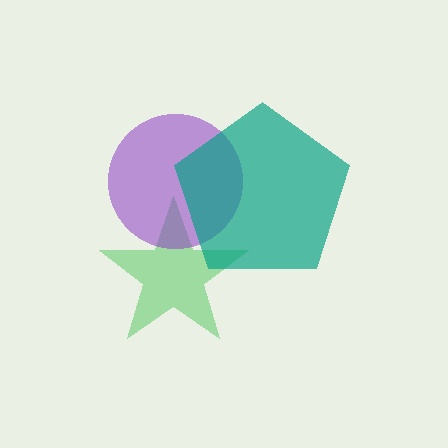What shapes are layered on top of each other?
The layered shapes are: a green star, a purple circle, a teal pentagon.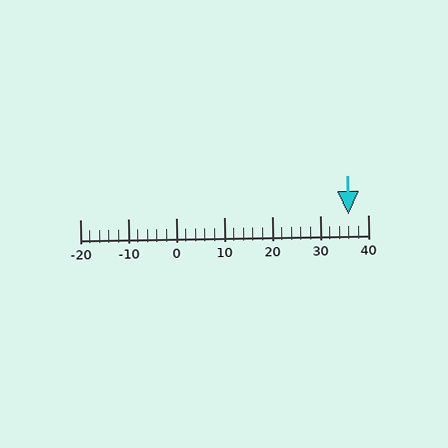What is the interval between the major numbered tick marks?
The major tick marks are spaced 10 units apart.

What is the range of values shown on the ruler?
The ruler shows values from -20 to 40.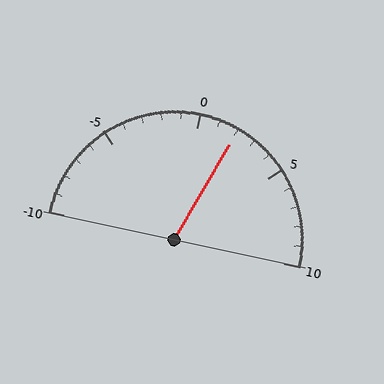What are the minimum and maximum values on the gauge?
The gauge ranges from -10 to 10.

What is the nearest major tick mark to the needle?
The nearest major tick mark is 0.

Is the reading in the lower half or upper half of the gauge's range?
The reading is in the upper half of the range (-10 to 10).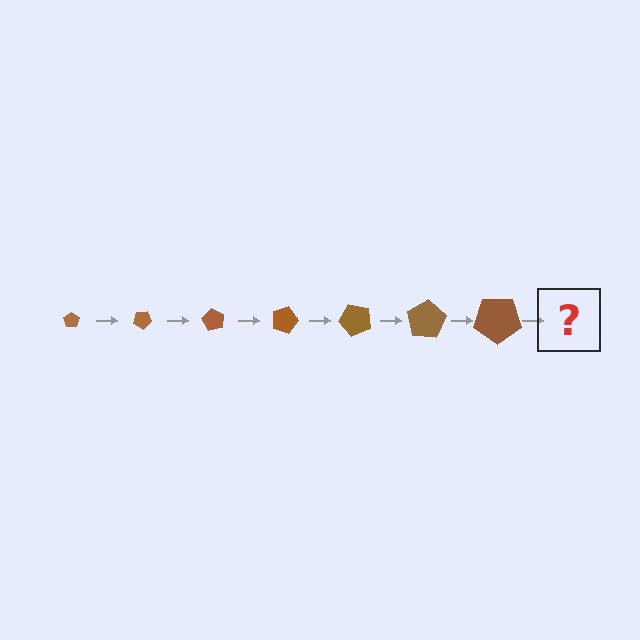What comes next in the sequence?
The next element should be a pentagon, larger than the previous one and rotated 210 degrees from the start.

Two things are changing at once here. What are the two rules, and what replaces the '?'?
The two rules are that the pentagon grows larger each step and it rotates 30 degrees each step. The '?' should be a pentagon, larger than the previous one and rotated 210 degrees from the start.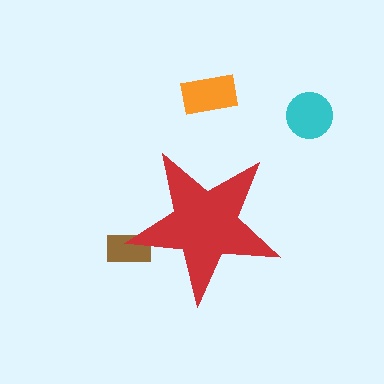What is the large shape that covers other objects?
A red star.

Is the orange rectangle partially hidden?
No, the orange rectangle is fully visible.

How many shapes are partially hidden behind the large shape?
1 shape is partially hidden.